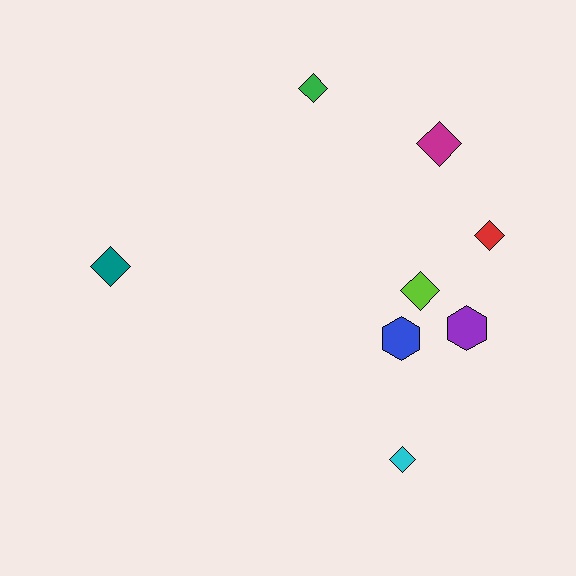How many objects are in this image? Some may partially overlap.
There are 8 objects.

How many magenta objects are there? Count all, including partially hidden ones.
There is 1 magenta object.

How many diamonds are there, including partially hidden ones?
There are 6 diamonds.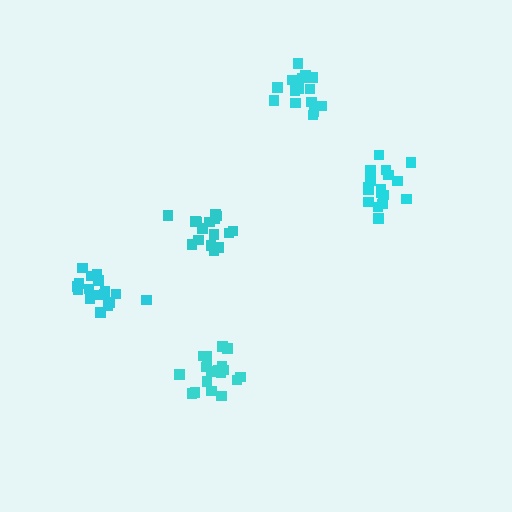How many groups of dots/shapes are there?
There are 5 groups.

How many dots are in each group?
Group 1: 16 dots, Group 2: 17 dots, Group 3: 17 dots, Group 4: 17 dots, Group 5: 18 dots (85 total).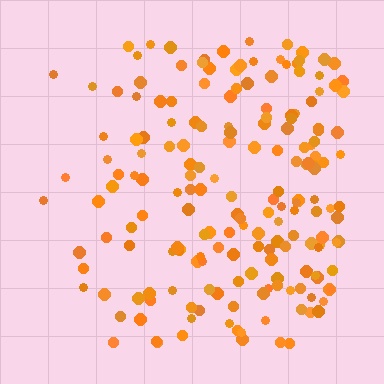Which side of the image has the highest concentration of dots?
The right.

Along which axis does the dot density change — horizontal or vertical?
Horizontal.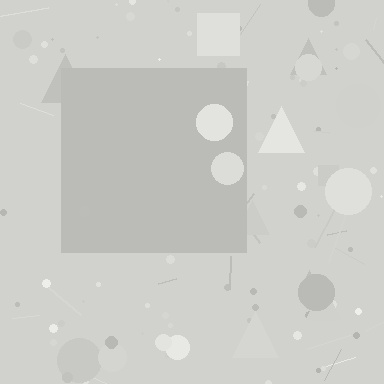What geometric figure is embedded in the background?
A square is embedded in the background.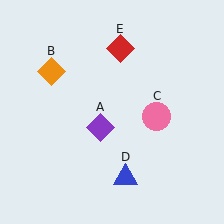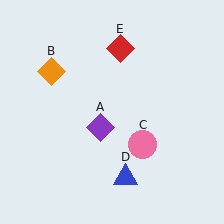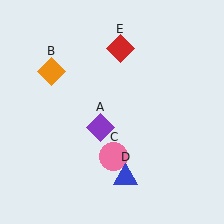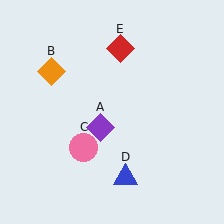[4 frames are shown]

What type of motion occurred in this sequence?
The pink circle (object C) rotated clockwise around the center of the scene.